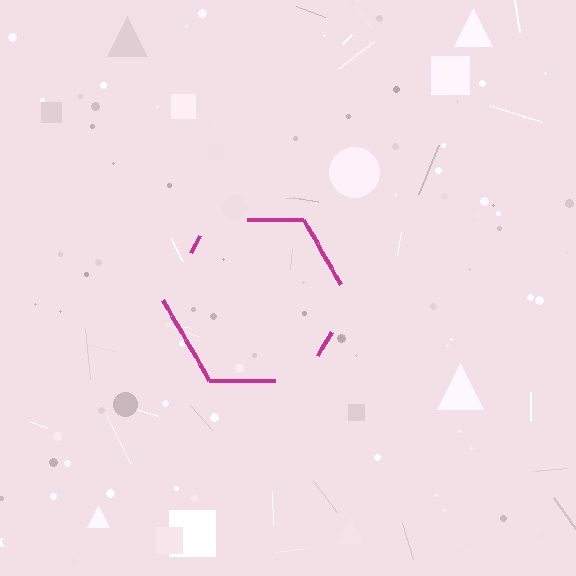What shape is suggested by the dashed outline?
The dashed outline suggests a hexagon.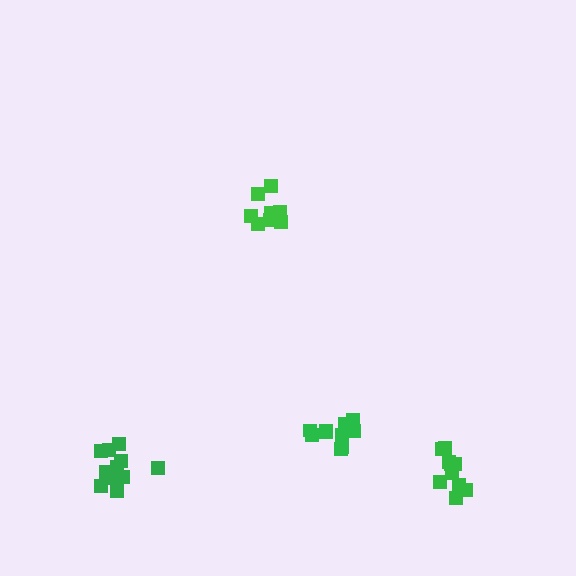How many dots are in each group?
Group 1: 10 dots, Group 2: 8 dots, Group 3: 10 dots, Group 4: 12 dots (40 total).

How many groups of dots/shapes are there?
There are 4 groups.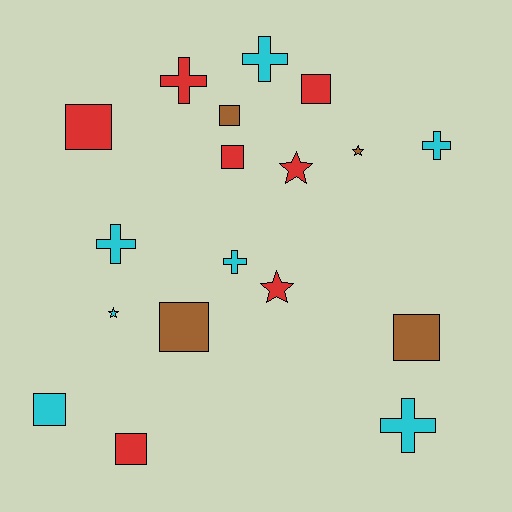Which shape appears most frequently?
Square, with 8 objects.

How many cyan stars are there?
There is 1 cyan star.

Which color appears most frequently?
Cyan, with 7 objects.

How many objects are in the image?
There are 18 objects.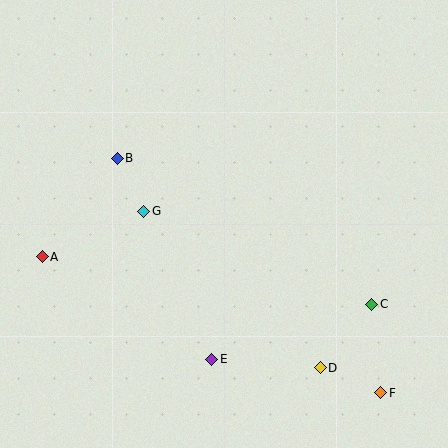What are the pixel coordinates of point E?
Point E is at (212, 359).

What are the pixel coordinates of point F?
Point F is at (381, 393).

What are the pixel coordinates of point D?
Point D is at (320, 368).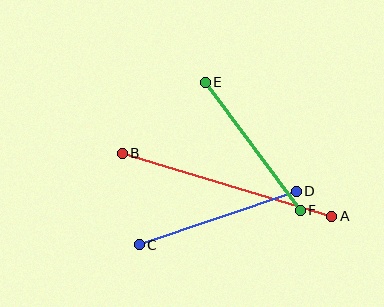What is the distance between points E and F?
The distance is approximately 159 pixels.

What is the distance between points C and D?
The distance is approximately 166 pixels.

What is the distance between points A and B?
The distance is approximately 219 pixels.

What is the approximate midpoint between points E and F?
The midpoint is at approximately (253, 146) pixels.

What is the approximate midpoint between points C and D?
The midpoint is at approximately (218, 218) pixels.